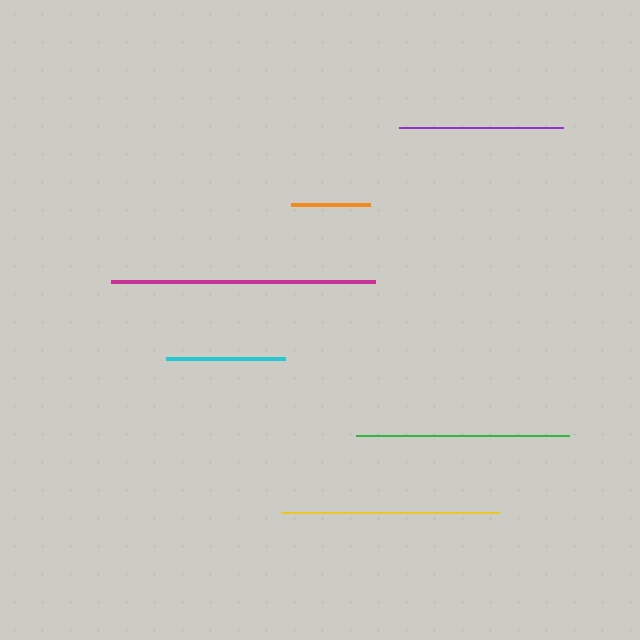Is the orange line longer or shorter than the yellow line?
The yellow line is longer than the orange line.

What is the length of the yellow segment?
The yellow segment is approximately 219 pixels long.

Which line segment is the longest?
The magenta line is the longest at approximately 265 pixels.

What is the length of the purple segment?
The purple segment is approximately 164 pixels long.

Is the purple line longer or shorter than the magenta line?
The magenta line is longer than the purple line.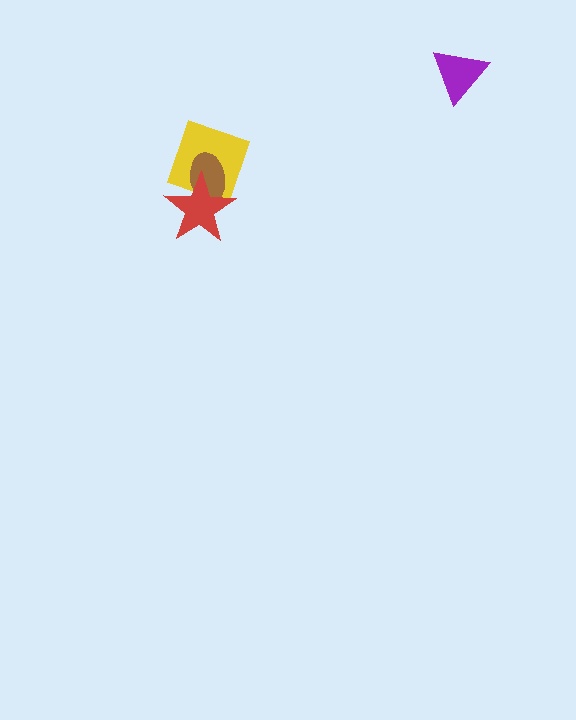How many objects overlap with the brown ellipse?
2 objects overlap with the brown ellipse.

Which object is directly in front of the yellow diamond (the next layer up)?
The brown ellipse is directly in front of the yellow diamond.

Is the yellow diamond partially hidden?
Yes, it is partially covered by another shape.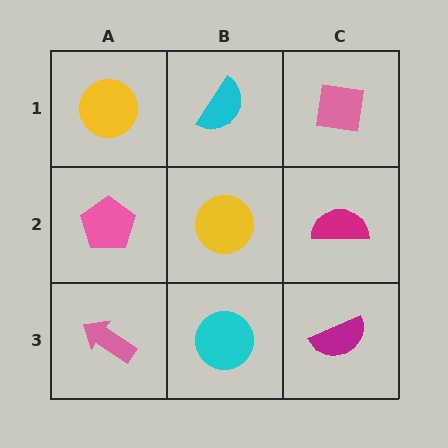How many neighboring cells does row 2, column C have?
3.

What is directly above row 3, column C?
A magenta semicircle.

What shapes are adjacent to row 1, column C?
A magenta semicircle (row 2, column C), a cyan semicircle (row 1, column B).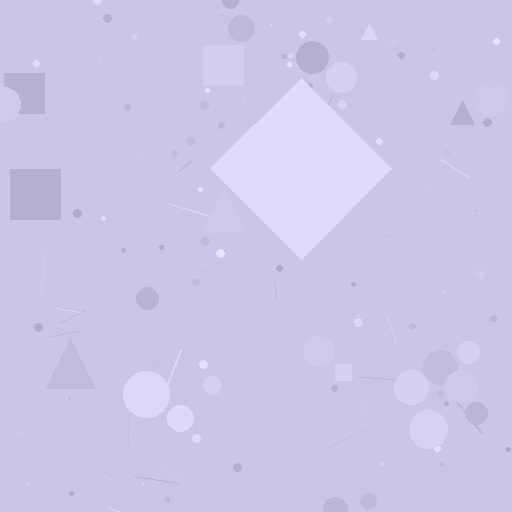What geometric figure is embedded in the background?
A diamond is embedded in the background.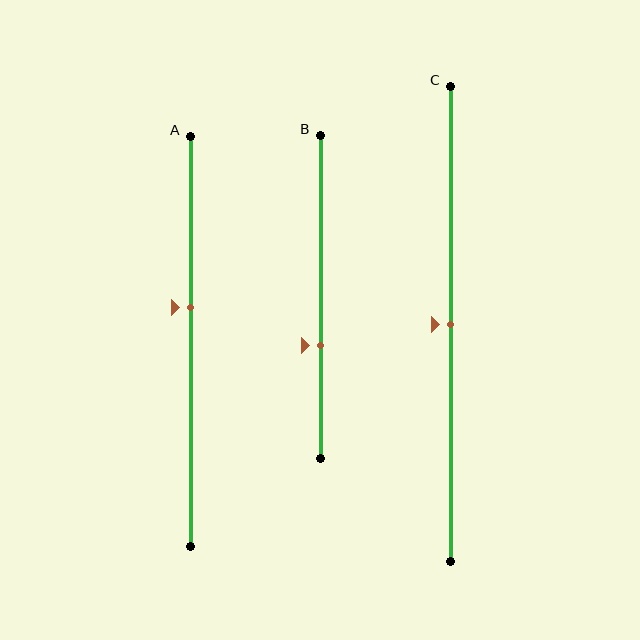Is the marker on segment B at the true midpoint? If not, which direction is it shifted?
No, the marker on segment B is shifted downward by about 15% of the segment length.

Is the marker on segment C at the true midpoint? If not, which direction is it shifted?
Yes, the marker on segment C is at the true midpoint.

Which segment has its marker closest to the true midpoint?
Segment C has its marker closest to the true midpoint.